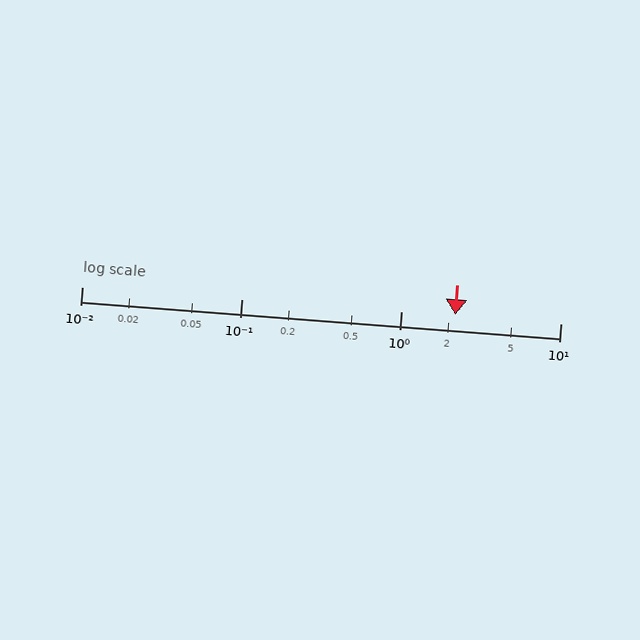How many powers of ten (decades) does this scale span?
The scale spans 3 decades, from 0.01 to 10.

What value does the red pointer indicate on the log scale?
The pointer indicates approximately 2.2.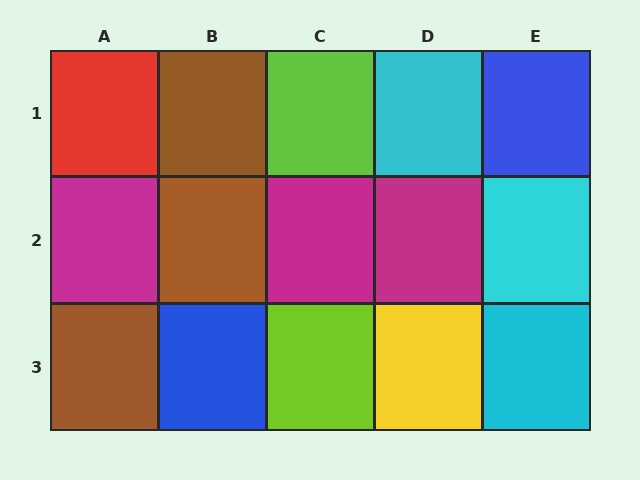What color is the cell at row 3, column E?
Cyan.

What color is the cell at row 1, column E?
Blue.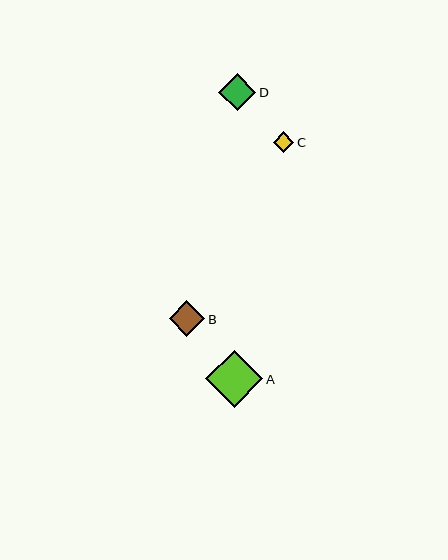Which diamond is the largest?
Diamond A is the largest with a size of approximately 57 pixels.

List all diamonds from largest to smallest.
From largest to smallest: A, D, B, C.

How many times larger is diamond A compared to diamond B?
Diamond A is approximately 1.6 times the size of diamond B.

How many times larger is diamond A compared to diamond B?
Diamond A is approximately 1.6 times the size of diamond B.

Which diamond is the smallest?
Diamond C is the smallest with a size of approximately 20 pixels.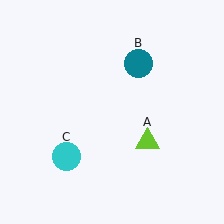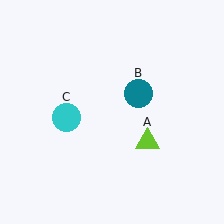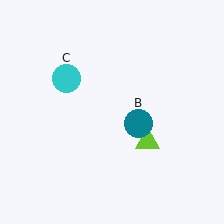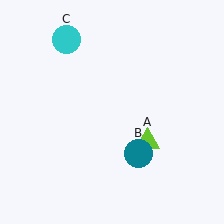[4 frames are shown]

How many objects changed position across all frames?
2 objects changed position: teal circle (object B), cyan circle (object C).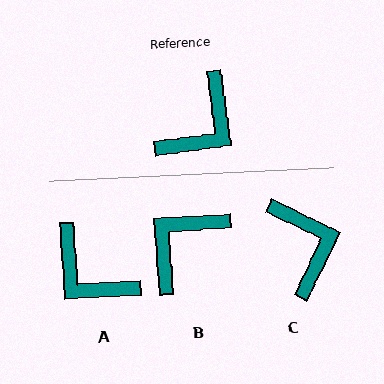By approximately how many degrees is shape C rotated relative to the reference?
Approximately 56 degrees counter-clockwise.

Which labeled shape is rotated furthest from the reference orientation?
B, about 176 degrees away.